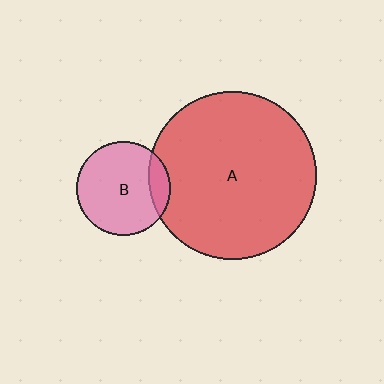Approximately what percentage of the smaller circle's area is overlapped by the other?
Approximately 15%.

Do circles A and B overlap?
Yes.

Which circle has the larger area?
Circle A (red).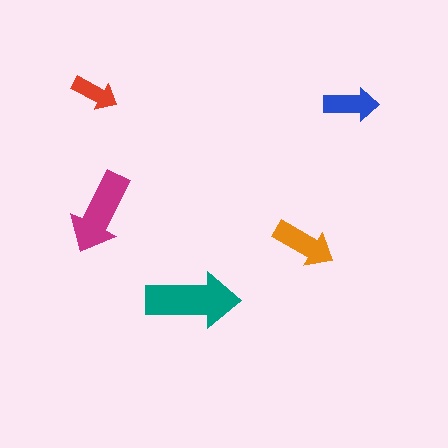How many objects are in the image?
There are 5 objects in the image.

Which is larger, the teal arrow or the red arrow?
The teal one.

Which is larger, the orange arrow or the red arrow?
The orange one.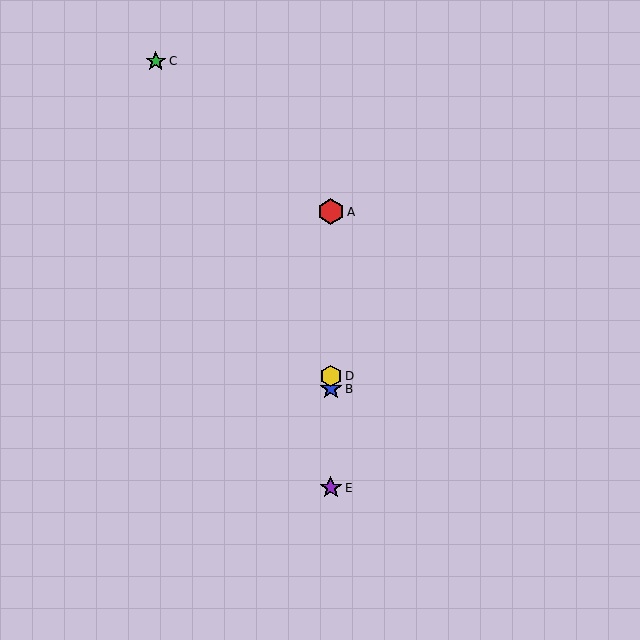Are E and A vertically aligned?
Yes, both are at x≈331.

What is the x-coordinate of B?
Object B is at x≈331.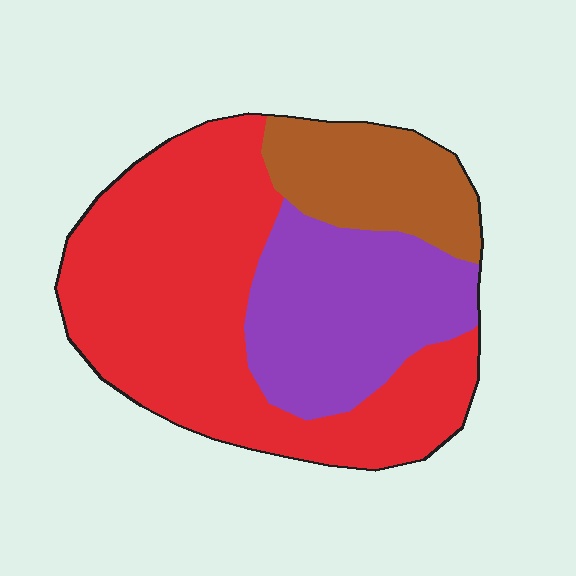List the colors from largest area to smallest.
From largest to smallest: red, purple, brown.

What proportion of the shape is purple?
Purple covers around 30% of the shape.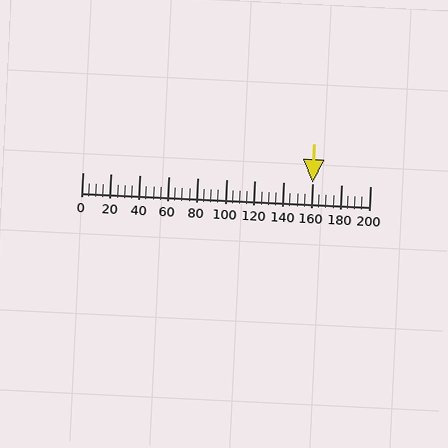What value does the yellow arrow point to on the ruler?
The yellow arrow points to approximately 160.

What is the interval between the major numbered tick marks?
The major tick marks are spaced 20 units apart.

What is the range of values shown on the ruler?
The ruler shows values from 0 to 200.